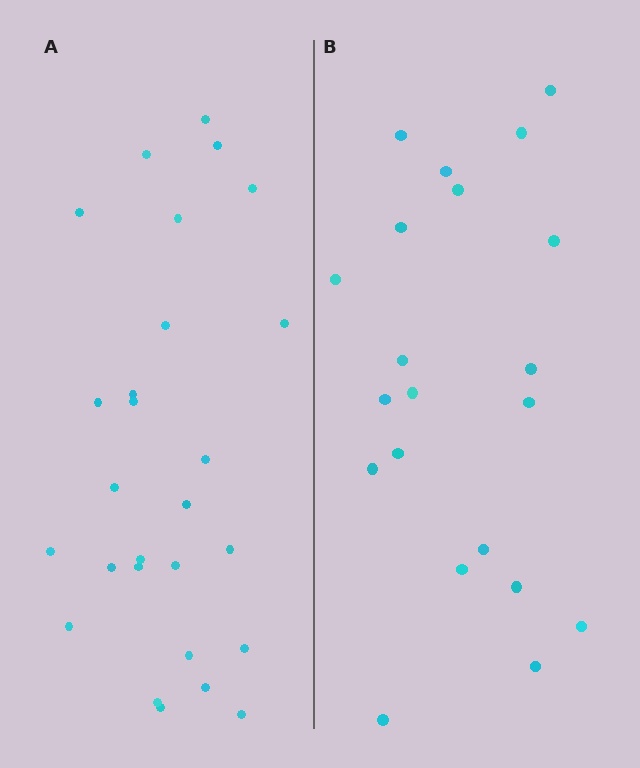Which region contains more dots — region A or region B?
Region A (the left region) has more dots.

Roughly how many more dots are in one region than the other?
Region A has about 6 more dots than region B.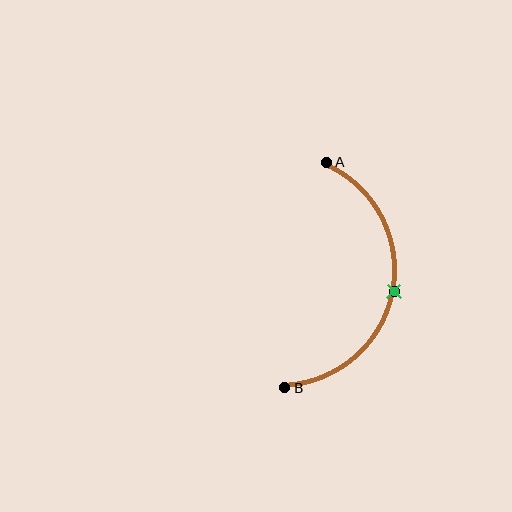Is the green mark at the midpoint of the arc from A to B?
Yes. The green mark lies on the arc at equal arc-length from both A and B — it is the arc midpoint.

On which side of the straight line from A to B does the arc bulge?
The arc bulges to the right of the straight line connecting A and B.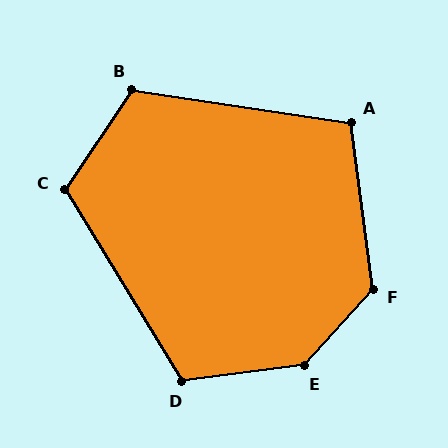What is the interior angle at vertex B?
Approximately 115 degrees (obtuse).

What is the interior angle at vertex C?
Approximately 115 degrees (obtuse).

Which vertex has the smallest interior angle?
A, at approximately 106 degrees.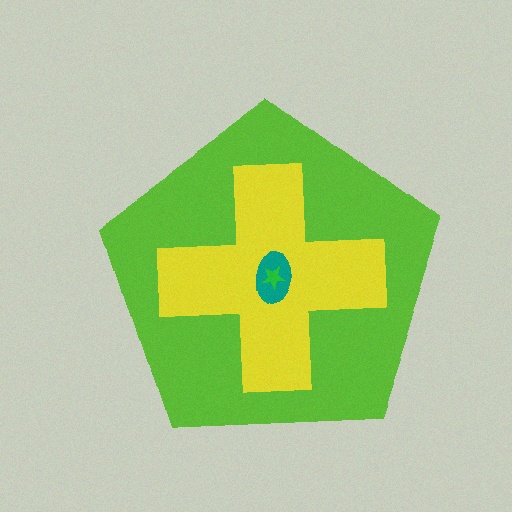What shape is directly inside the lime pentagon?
The yellow cross.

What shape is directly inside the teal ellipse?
The green star.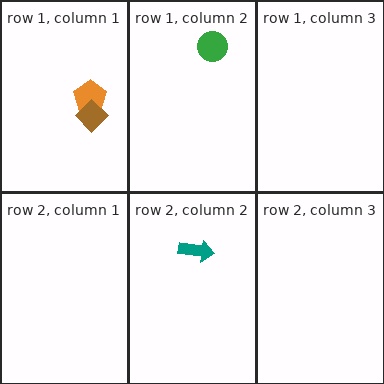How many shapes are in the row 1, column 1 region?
2.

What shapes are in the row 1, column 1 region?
The orange pentagon, the brown diamond.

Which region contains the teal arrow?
The row 2, column 2 region.